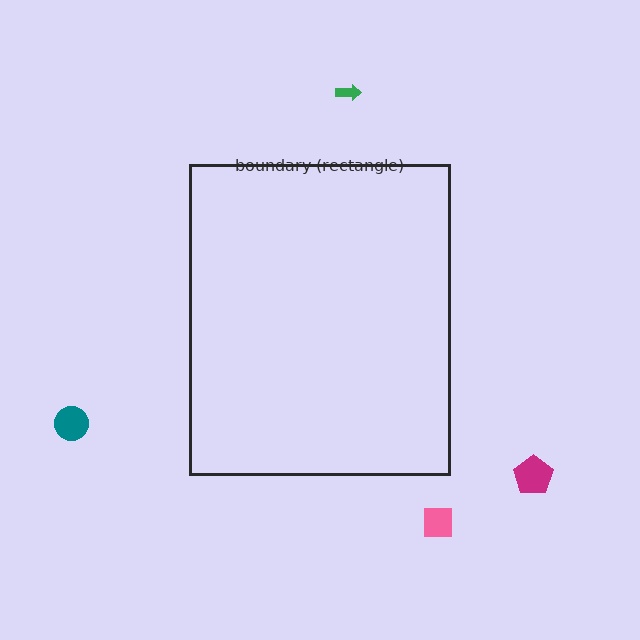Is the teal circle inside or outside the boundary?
Outside.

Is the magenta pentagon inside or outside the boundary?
Outside.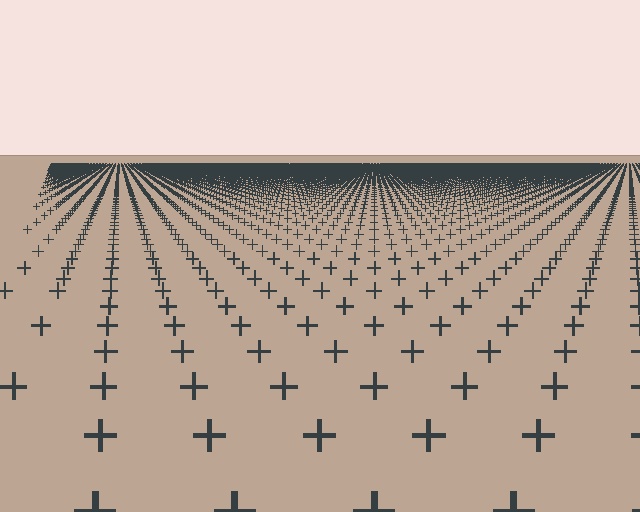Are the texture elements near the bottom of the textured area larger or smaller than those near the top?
Larger. Near the bottom, elements are closer to the viewer and appear at a bigger on-screen size.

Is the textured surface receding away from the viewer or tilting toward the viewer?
The surface is receding away from the viewer. Texture elements get smaller and denser toward the top.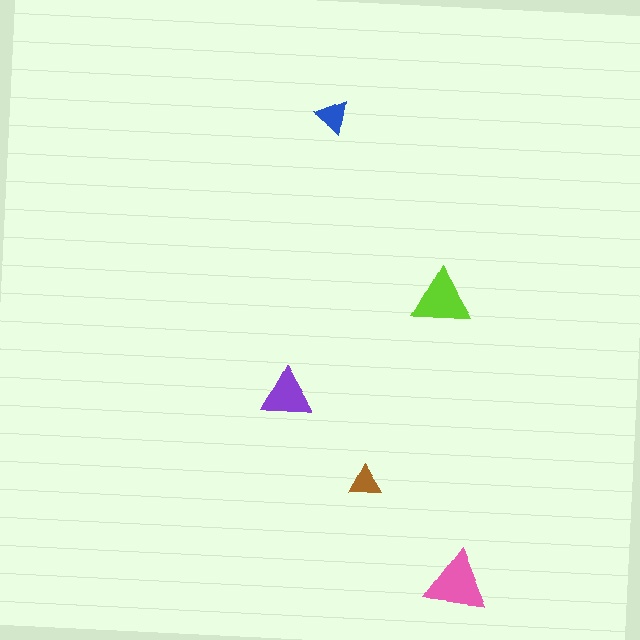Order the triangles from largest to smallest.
the pink one, the lime one, the purple one, the blue one, the brown one.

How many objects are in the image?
There are 5 objects in the image.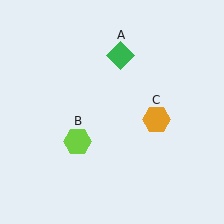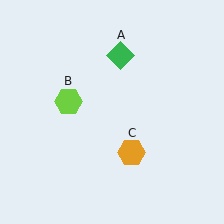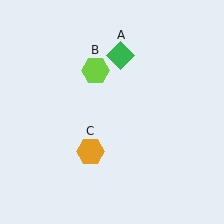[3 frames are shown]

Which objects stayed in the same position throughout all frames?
Green diamond (object A) remained stationary.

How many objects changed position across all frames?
2 objects changed position: lime hexagon (object B), orange hexagon (object C).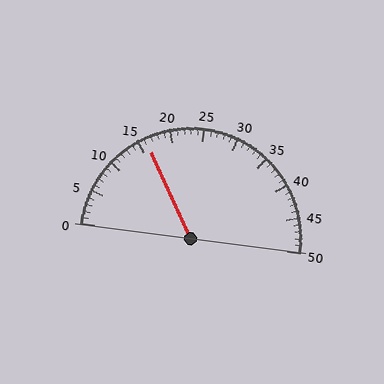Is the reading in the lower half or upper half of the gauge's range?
The reading is in the lower half of the range (0 to 50).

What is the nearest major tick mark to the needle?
The nearest major tick mark is 15.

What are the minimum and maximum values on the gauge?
The gauge ranges from 0 to 50.